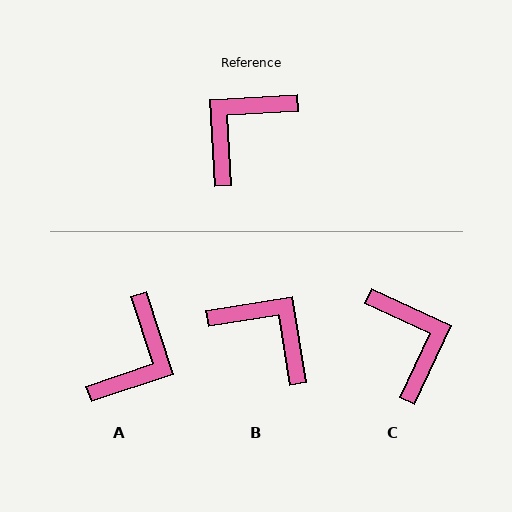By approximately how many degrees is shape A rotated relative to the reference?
Approximately 165 degrees clockwise.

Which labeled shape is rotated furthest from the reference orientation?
A, about 165 degrees away.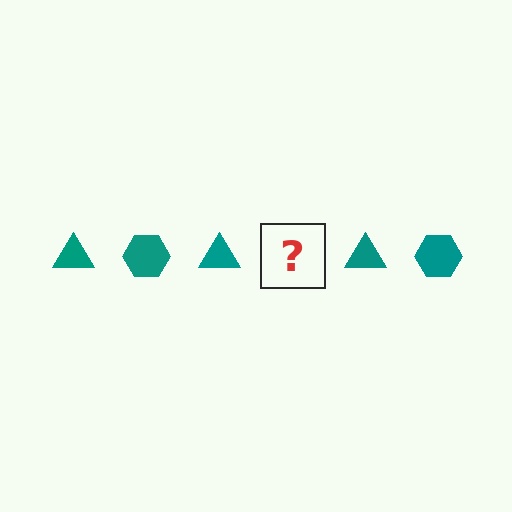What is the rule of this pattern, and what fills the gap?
The rule is that the pattern cycles through triangle, hexagon shapes in teal. The gap should be filled with a teal hexagon.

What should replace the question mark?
The question mark should be replaced with a teal hexagon.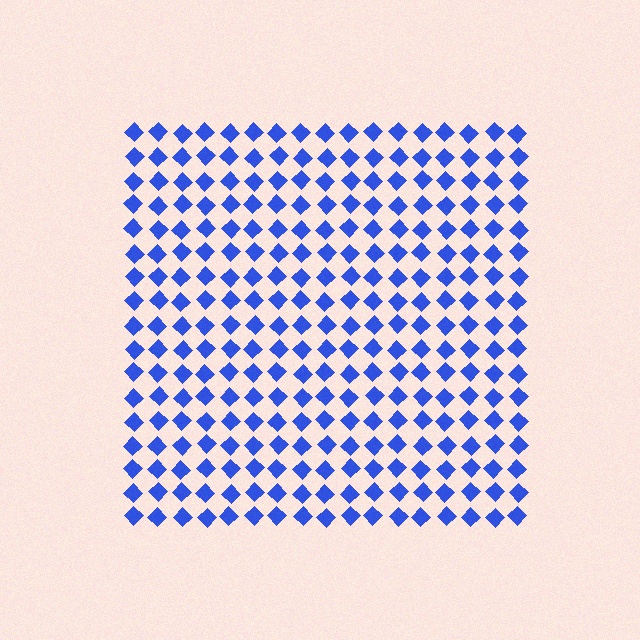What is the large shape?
The large shape is a square.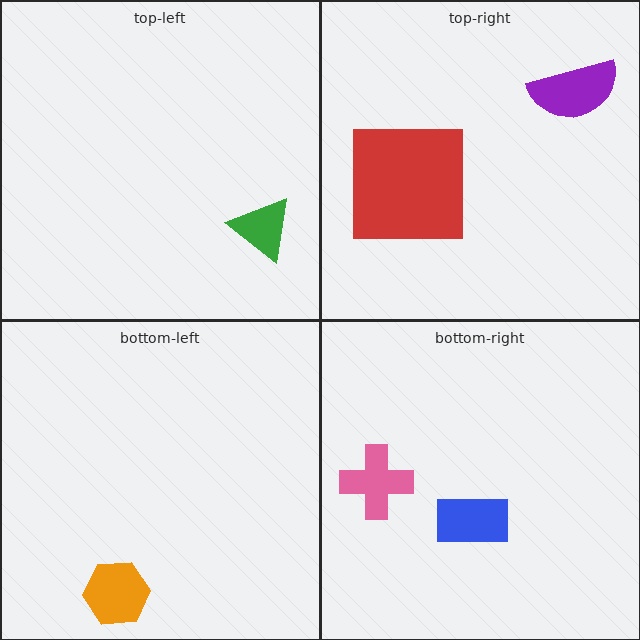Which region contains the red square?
The top-right region.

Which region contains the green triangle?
The top-left region.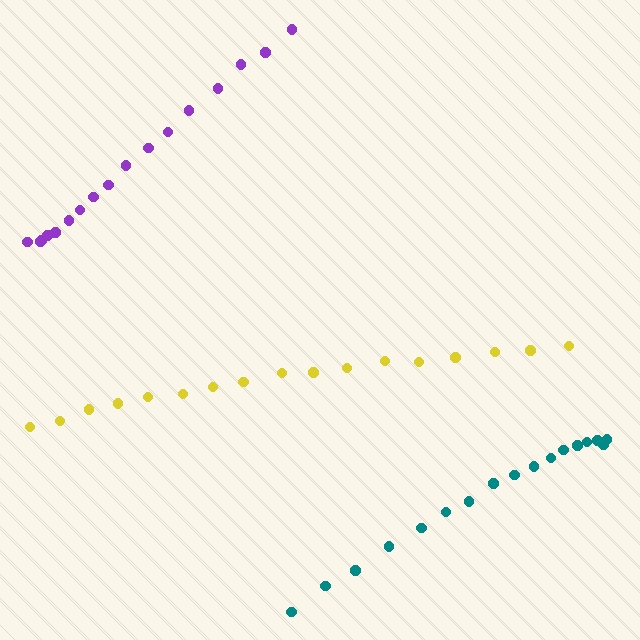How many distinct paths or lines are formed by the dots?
There are 3 distinct paths.